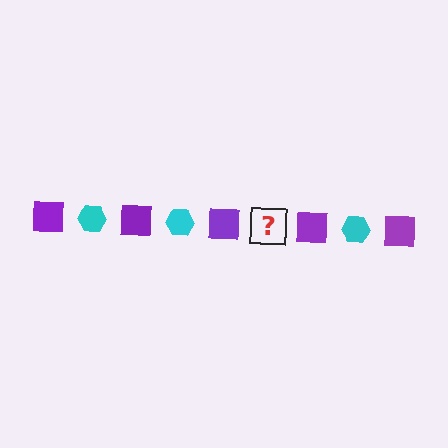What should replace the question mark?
The question mark should be replaced with a cyan hexagon.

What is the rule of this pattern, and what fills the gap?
The rule is that the pattern alternates between purple square and cyan hexagon. The gap should be filled with a cyan hexagon.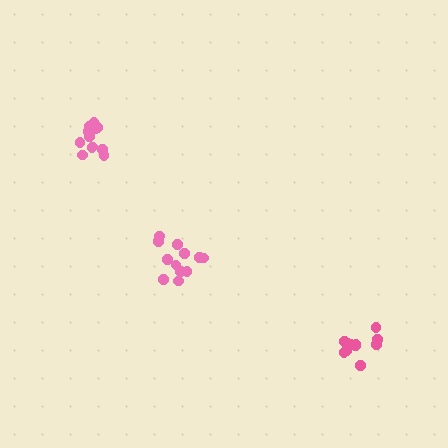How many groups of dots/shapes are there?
There are 3 groups.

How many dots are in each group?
Group 1: 12 dots, Group 2: 12 dots, Group 3: 11 dots (35 total).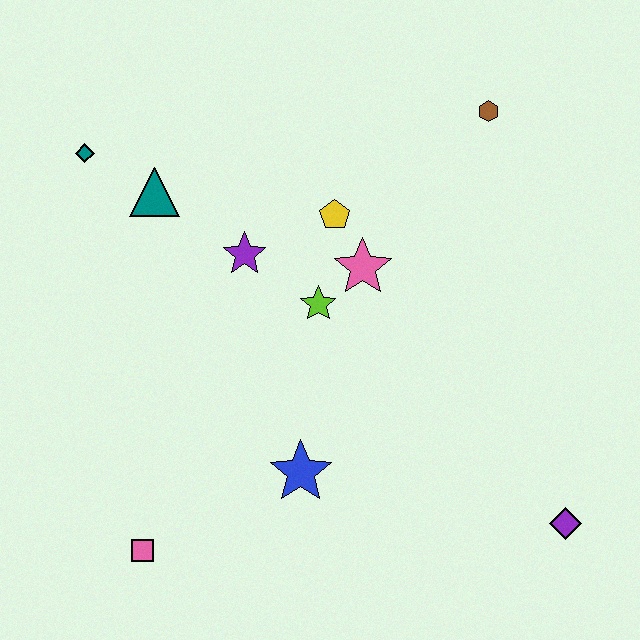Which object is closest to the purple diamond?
The blue star is closest to the purple diamond.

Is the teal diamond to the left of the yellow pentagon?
Yes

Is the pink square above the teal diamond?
No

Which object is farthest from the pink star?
The pink square is farthest from the pink star.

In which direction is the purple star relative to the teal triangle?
The purple star is to the right of the teal triangle.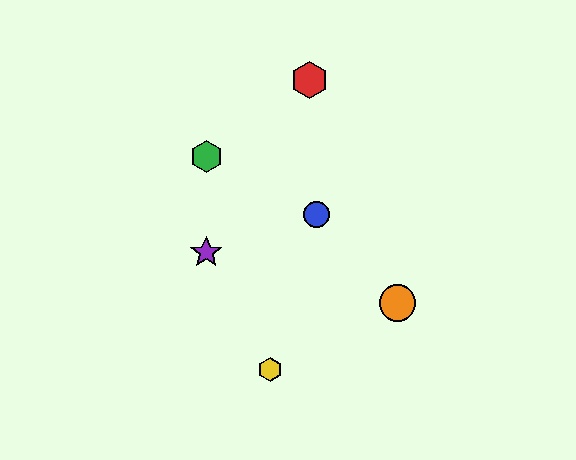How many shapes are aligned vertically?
2 shapes (the green hexagon, the purple star) are aligned vertically.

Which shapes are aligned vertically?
The green hexagon, the purple star are aligned vertically.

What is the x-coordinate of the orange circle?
The orange circle is at x≈397.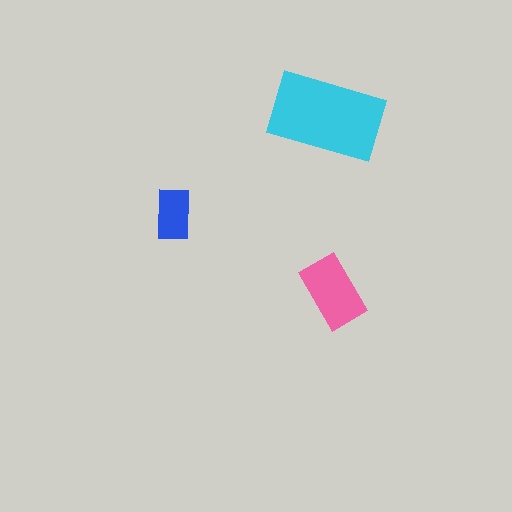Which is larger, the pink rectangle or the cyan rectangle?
The cyan one.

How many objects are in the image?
There are 3 objects in the image.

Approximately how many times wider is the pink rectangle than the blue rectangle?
About 1.5 times wider.